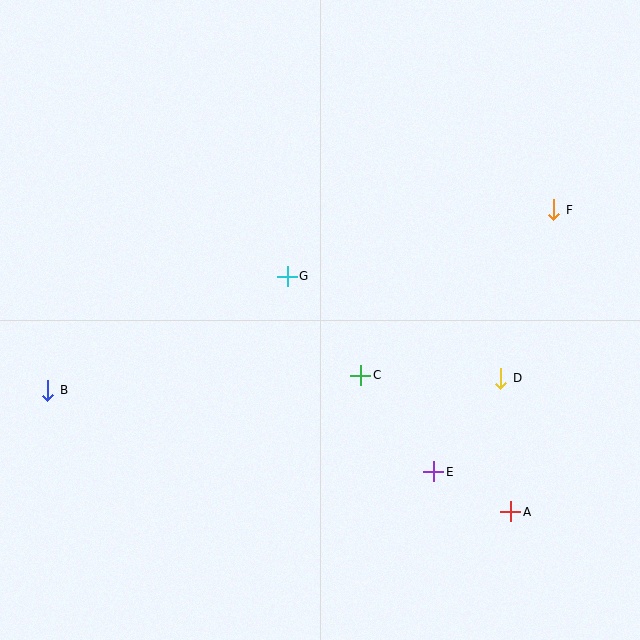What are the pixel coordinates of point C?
Point C is at (360, 375).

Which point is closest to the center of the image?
Point G at (287, 276) is closest to the center.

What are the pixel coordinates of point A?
Point A is at (511, 512).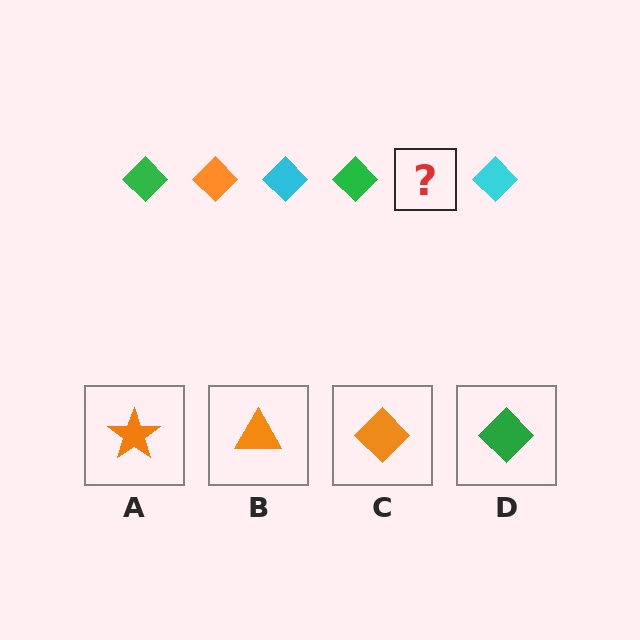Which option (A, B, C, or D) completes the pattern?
C.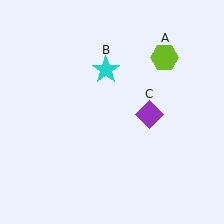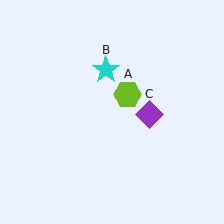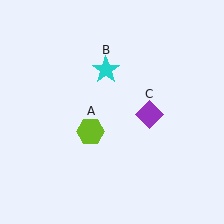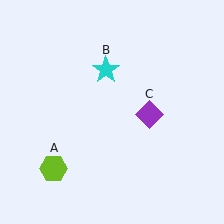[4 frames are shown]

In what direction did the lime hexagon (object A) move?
The lime hexagon (object A) moved down and to the left.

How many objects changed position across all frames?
1 object changed position: lime hexagon (object A).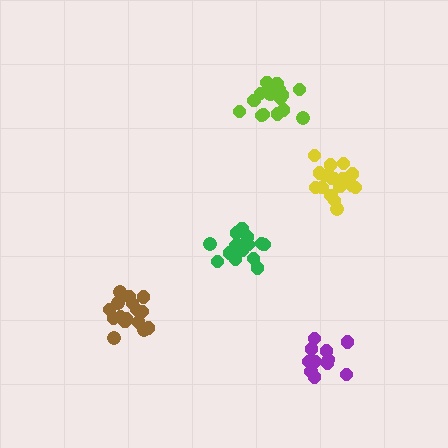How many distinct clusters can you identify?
There are 5 distinct clusters.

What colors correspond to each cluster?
The clusters are colored: green, brown, lime, purple, yellow.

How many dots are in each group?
Group 1: 15 dots, Group 2: 16 dots, Group 3: 17 dots, Group 4: 12 dots, Group 5: 17 dots (77 total).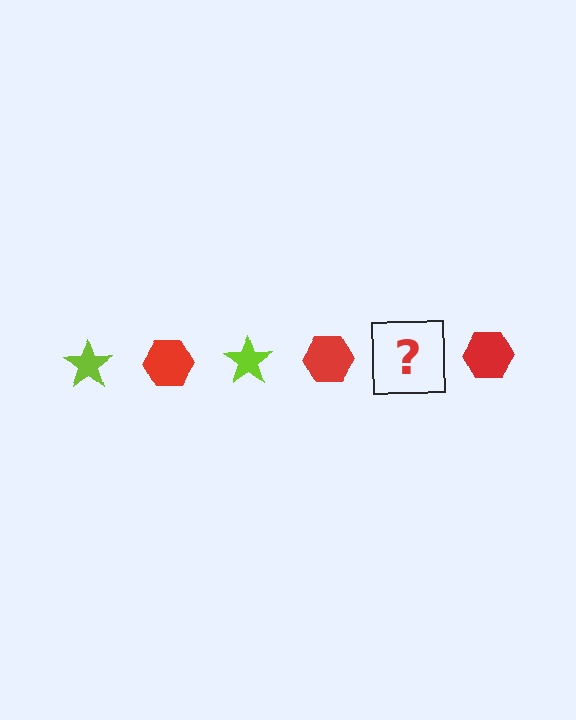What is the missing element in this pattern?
The missing element is a lime star.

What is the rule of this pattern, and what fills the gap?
The rule is that the pattern alternates between lime star and red hexagon. The gap should be filled with a lime star.